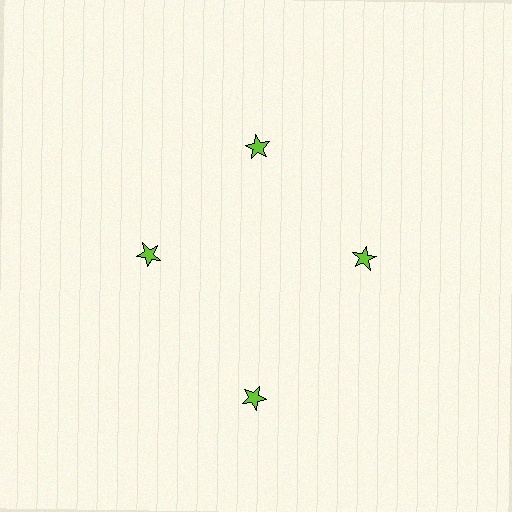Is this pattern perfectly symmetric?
No. The 4 lime stars are arranged in a ring, but one element near the 6 o'clock position is pushed outward from the center, breaking the 4-fold rotational symmetry.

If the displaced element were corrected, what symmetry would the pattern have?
It would have 4-fold rotational symmetry — the pattern would map onto itself every 90 degrees.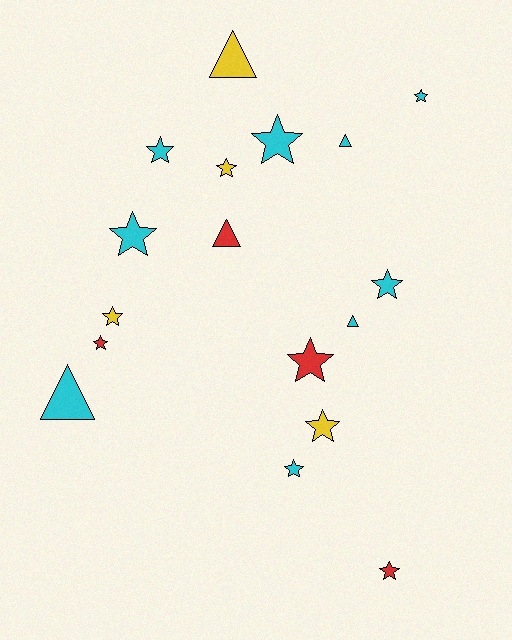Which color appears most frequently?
Cyan, with 9 objects.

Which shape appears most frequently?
Star, with 12 objects.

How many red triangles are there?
There is 1 red triangle.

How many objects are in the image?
There are 17 objects.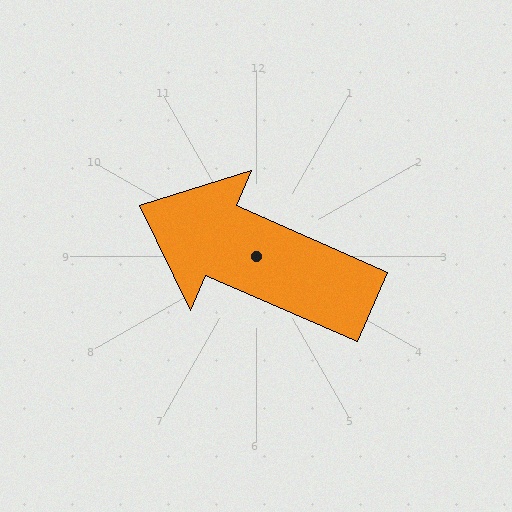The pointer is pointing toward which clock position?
Roughly 10 o'clock.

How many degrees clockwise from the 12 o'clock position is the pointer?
Approximately 294 degrees.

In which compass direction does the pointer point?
Northwest.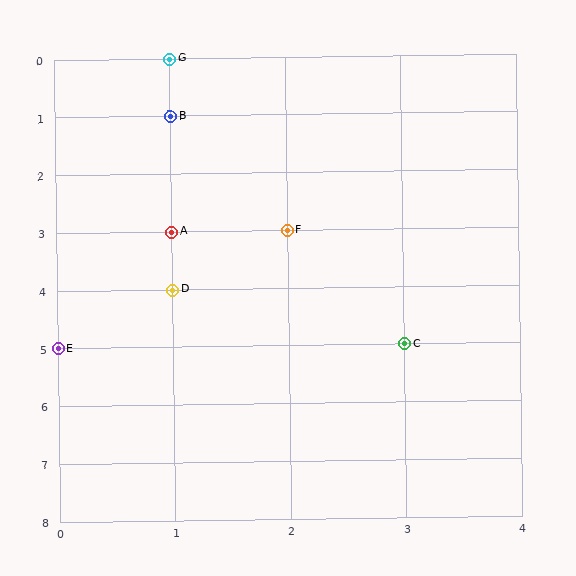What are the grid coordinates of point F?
Point F is at grid coordinates (2, 3).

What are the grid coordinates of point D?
Point D is at grid coordinates (1, 4).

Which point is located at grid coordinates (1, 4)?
Point D is at (1, 4).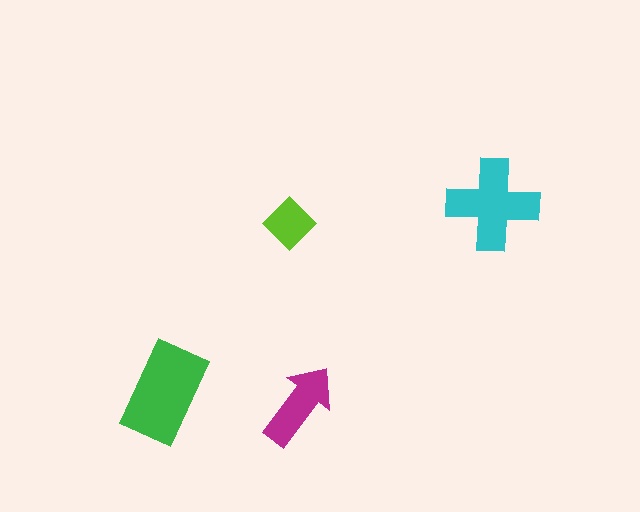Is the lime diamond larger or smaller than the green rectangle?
Smaller.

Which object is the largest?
The green rectangle.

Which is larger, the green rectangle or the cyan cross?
The green rectangle.